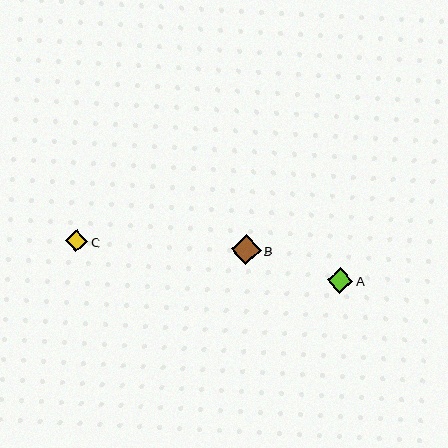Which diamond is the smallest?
Diamond C is the smallest with a size of approximately 22 pixels.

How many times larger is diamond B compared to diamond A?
Diamond B is approximately 1.1 times the size of diamond A.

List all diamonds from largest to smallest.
From largest to smallest: B, A, C.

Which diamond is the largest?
Diamond B is the largest with a size of approximately 29 pixels.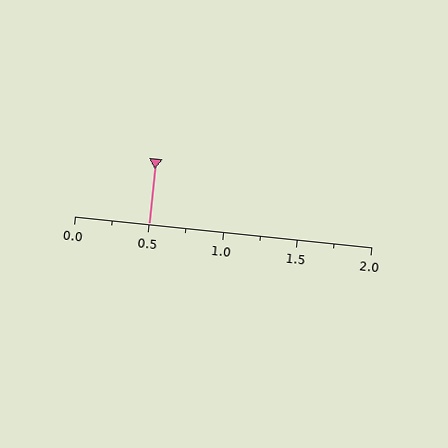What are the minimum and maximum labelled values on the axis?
The axis runs from 0.0 to 2.0.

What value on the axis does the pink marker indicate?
The marker indicates approximately 0.5.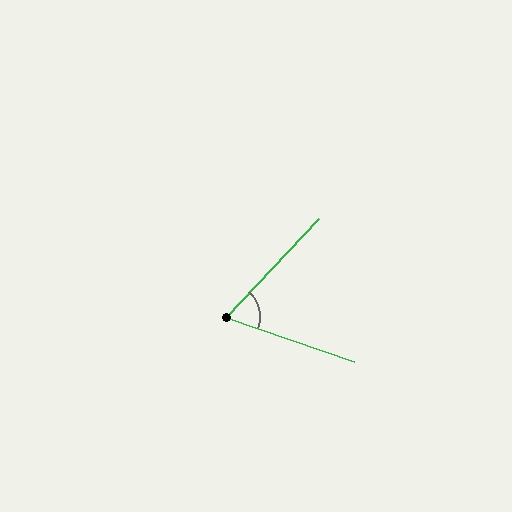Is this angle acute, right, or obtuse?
It is acute.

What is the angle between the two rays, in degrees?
Approximately 66 degrees.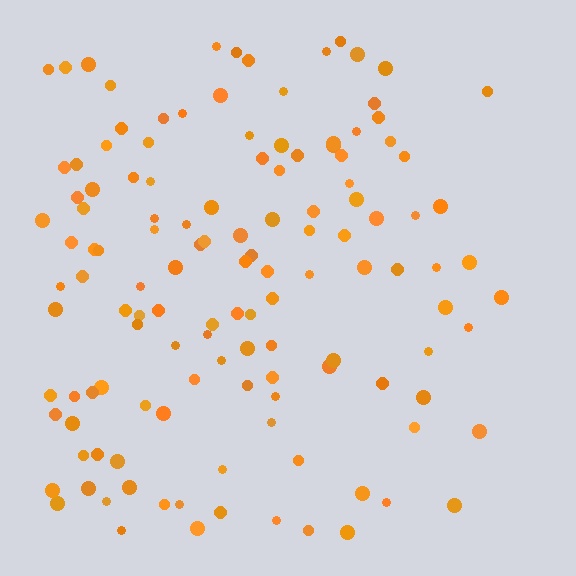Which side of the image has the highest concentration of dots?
The left.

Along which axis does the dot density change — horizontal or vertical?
Horizontal.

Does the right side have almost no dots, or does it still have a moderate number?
Still a moderate number, just noticeably fewer than the left.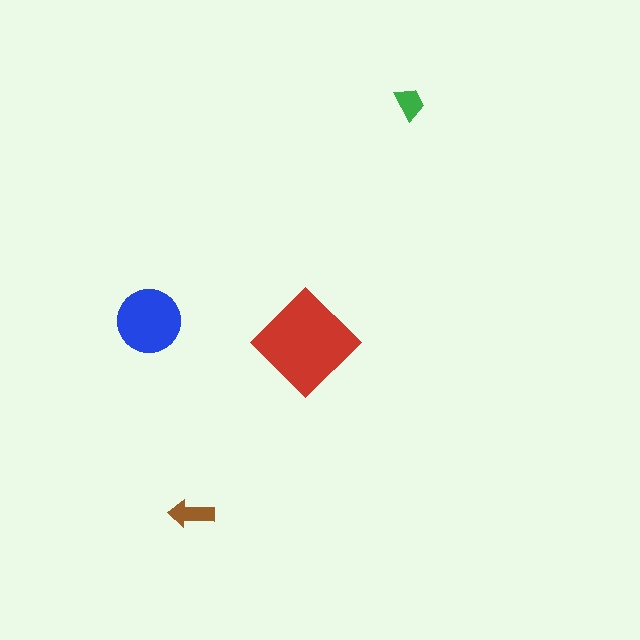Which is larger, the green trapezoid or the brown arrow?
The brown arrow.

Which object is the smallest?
The green trapezoid.